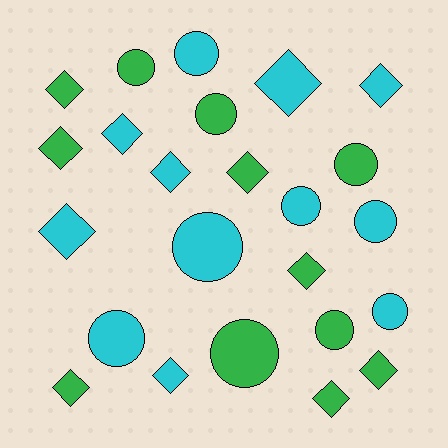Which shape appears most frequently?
Diamond, with 13 objects.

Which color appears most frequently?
Cyan, with 12 objects.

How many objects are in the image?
There are 24 objects.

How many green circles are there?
There are 5 green circles.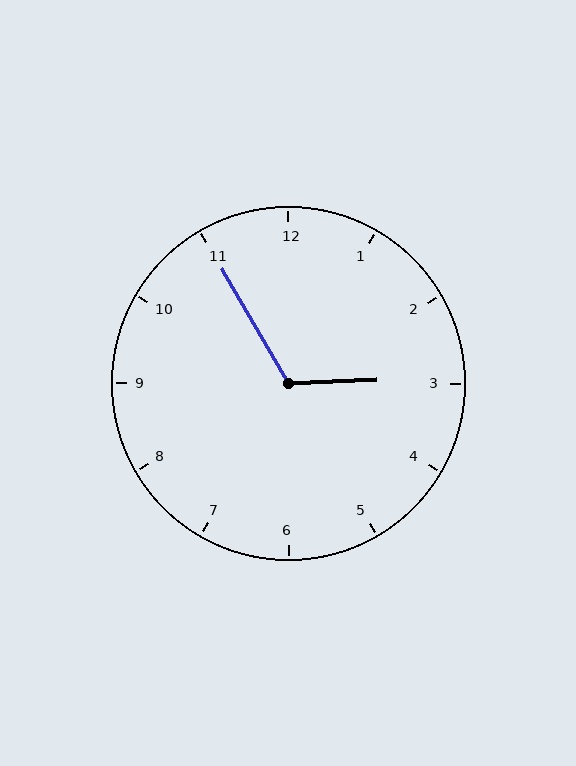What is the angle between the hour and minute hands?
Approximately 118 degrees.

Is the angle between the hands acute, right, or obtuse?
It is obtuse.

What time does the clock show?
2:55.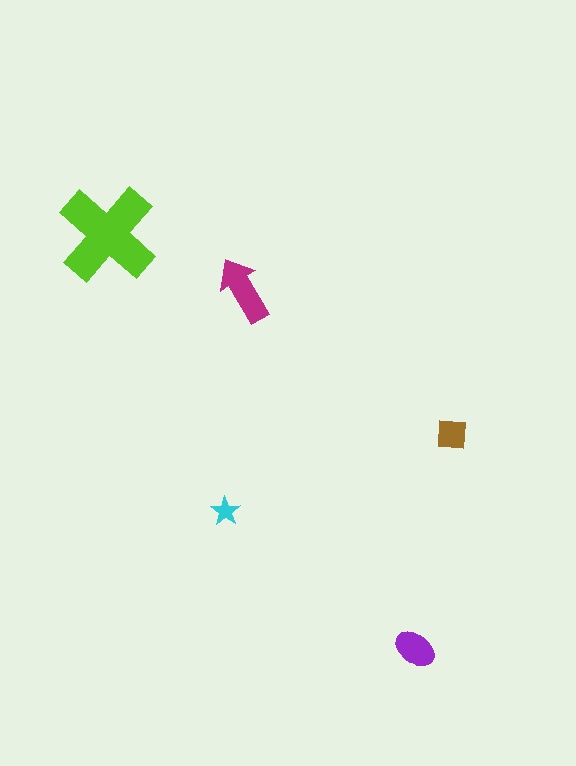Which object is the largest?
The lime cross.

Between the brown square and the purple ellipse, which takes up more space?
The purple ellipse.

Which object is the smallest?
The cyan star.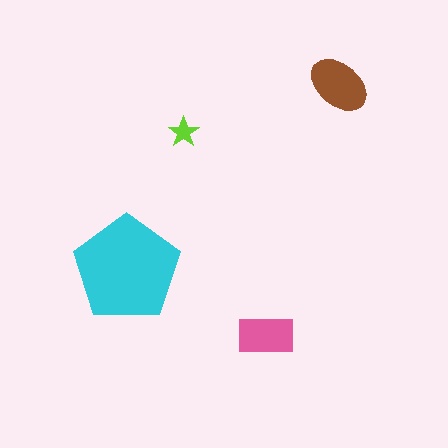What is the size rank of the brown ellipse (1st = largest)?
2nd.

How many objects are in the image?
There are 4 objects in the image.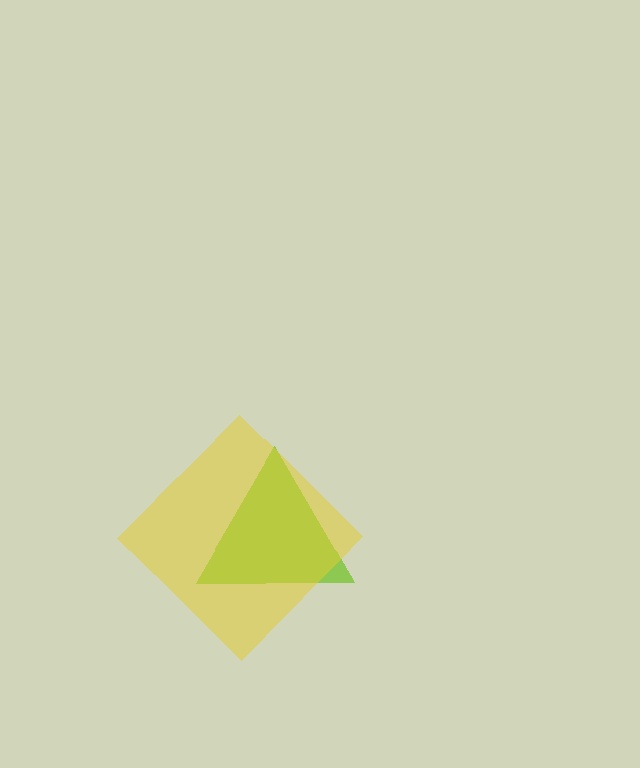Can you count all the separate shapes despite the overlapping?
Yes, there are 2 separate shapes.